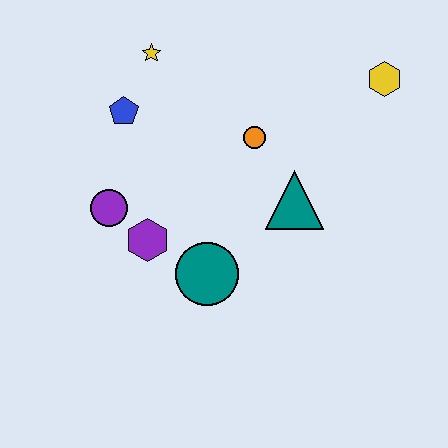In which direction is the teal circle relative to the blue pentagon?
The teal circle is below the blue pentagon.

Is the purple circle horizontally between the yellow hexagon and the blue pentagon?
No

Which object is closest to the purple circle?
The purple hexagon is closest to the purple circle.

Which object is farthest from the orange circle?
The purple circle is farthest from the orange circle.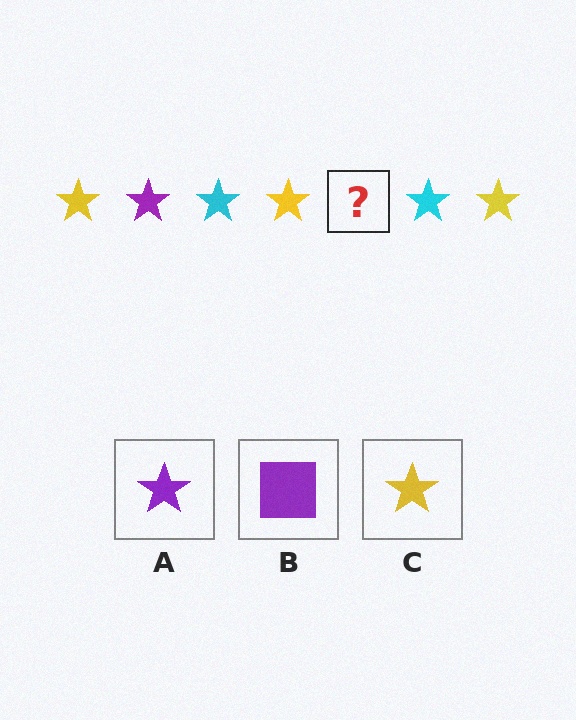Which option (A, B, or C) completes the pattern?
A.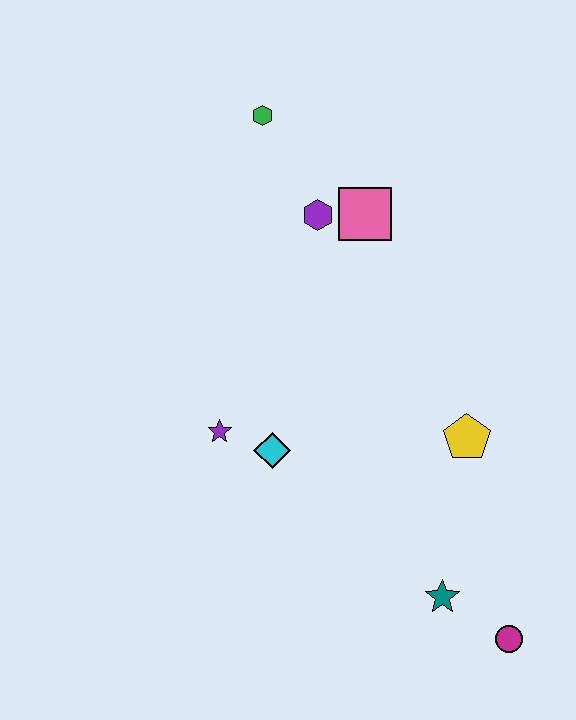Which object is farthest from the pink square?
The magenta circle is farthest from the pink square.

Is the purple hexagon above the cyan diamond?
Yes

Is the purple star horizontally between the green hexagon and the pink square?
No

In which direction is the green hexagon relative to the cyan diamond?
The green hexagon is above the cyan diamond.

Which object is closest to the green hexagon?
The purple hexagon is closest to the green hexagon.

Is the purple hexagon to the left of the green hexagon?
No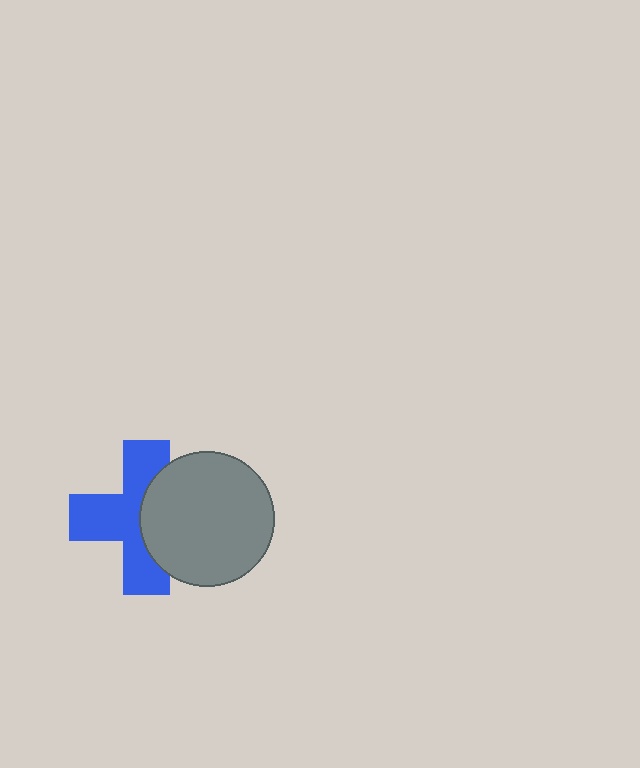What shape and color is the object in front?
The object in front is a gray circle.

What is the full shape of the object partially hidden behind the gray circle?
The partially hidden object is a blue cross.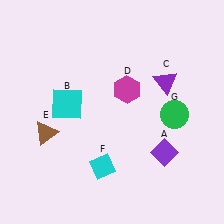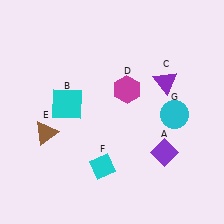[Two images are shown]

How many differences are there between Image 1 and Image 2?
There is 1 difference between the two images.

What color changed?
The circle (G) changed from green in Image 1 to cyan in Image 2.